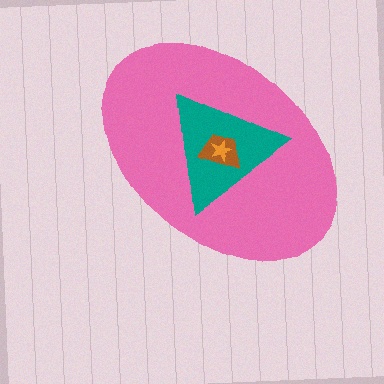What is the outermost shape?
The pink ellipse.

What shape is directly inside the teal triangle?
The brown trapezoid.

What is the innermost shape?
The orange star.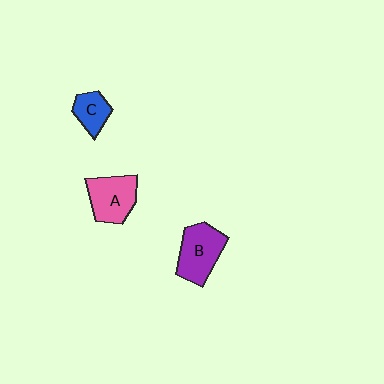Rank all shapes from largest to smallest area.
From largest to smallest: B (purple), A (pink), C (blue).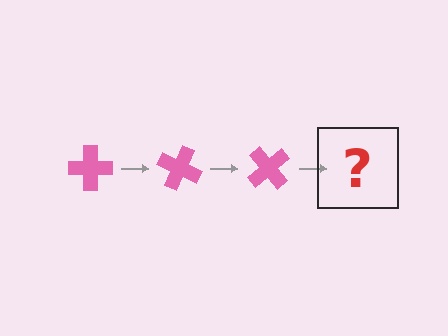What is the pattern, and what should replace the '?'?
The pattern is that the cross rotates 25 degrees each step. The '?' should be a pink cross rotated 75 degrees.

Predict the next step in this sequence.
The next step is a pink cross rotated 75 degrees.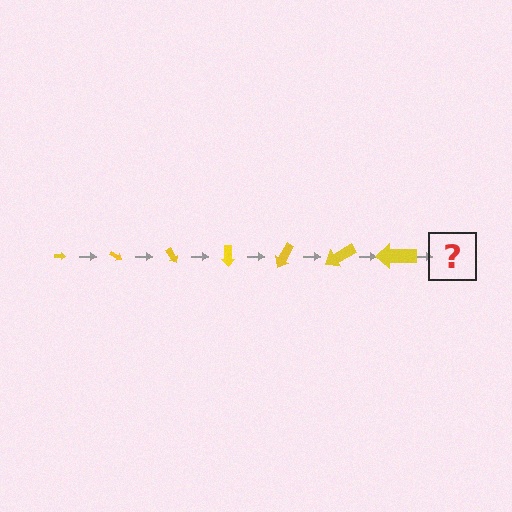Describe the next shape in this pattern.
It should be an arrow, larger than the previous one and rotated 210 degrees from the start.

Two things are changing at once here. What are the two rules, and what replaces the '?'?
The two rules are that the arrow grows larger each step and it rotates 30 degrees each step. The '?' should be an arrow, larger than the previous one and rotated 210 degrees from the start.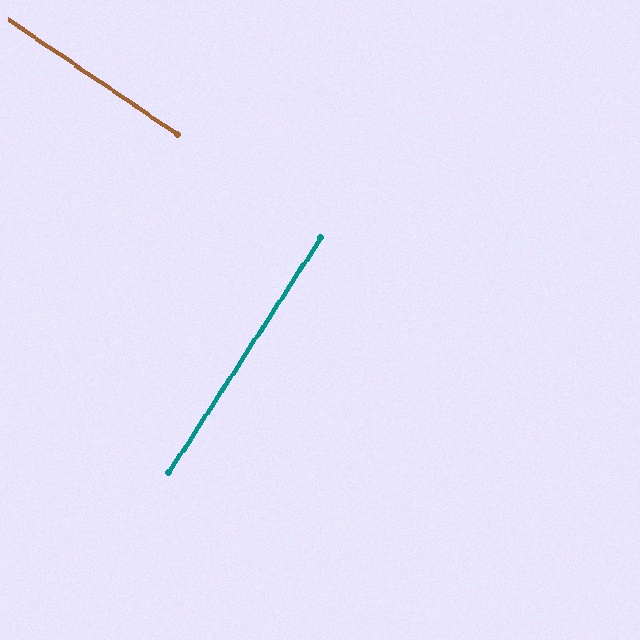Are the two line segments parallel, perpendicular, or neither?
Perpendicular — they meet at approximately 89°.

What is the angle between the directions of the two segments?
Approximately 89 degrees.